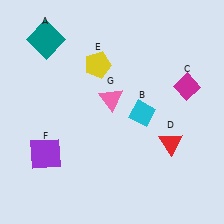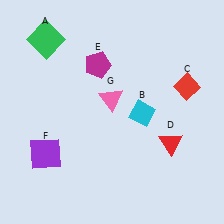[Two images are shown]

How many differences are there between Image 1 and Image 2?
There are 3 differences between the two images.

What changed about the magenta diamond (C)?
In Image 1, C is magenta. In Image 2, it changed to red.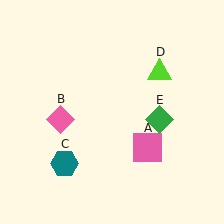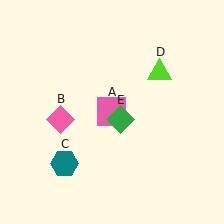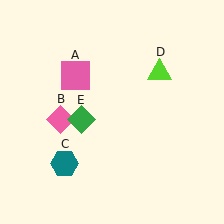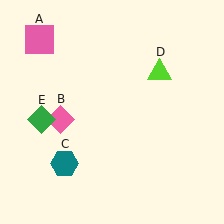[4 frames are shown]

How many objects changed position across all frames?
2 objects changed position: pink square (object A), green diamond (object E).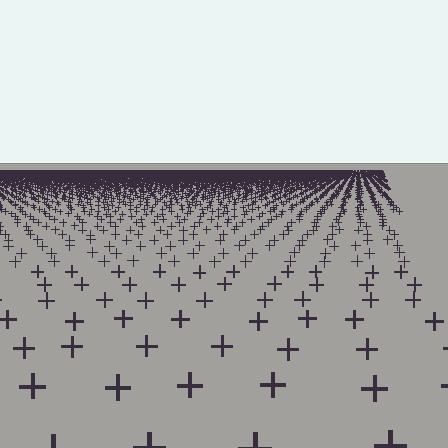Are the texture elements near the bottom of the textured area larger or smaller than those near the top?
Larger. Near the bottom, elements are closer to the viewer and appear at a bigger on-screen size.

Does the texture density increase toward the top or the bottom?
Density increases toward the top.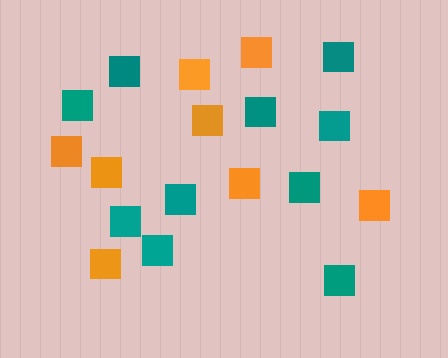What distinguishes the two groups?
There are 2 groups: one group of teal squares (10) and one group of orange squares (8).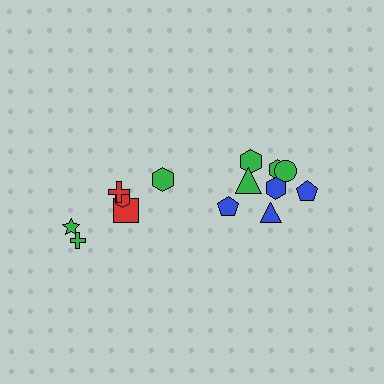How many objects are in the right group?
There are 8 objects.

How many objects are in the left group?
There are 6 objects.